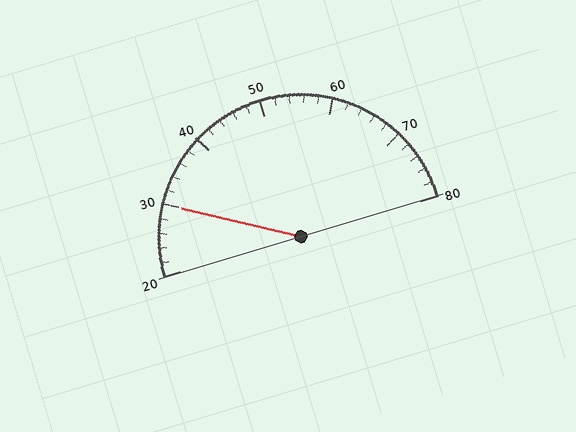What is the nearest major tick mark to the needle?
The nearest major tick mark is 30.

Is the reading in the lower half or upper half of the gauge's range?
The reading is in the lower half of the range (20 to 80).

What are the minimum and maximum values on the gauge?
The gauge ranges from 20 to 80.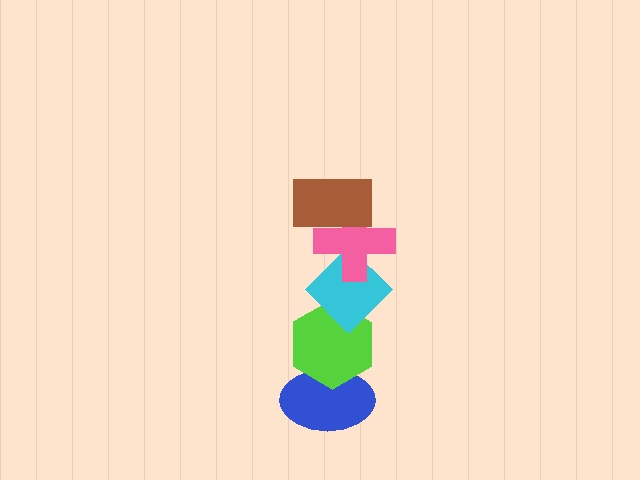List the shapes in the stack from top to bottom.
From top to bottom: the brown rectangle, the pink cross, the cyan diamond, the lime hexagon, the blue ellipse.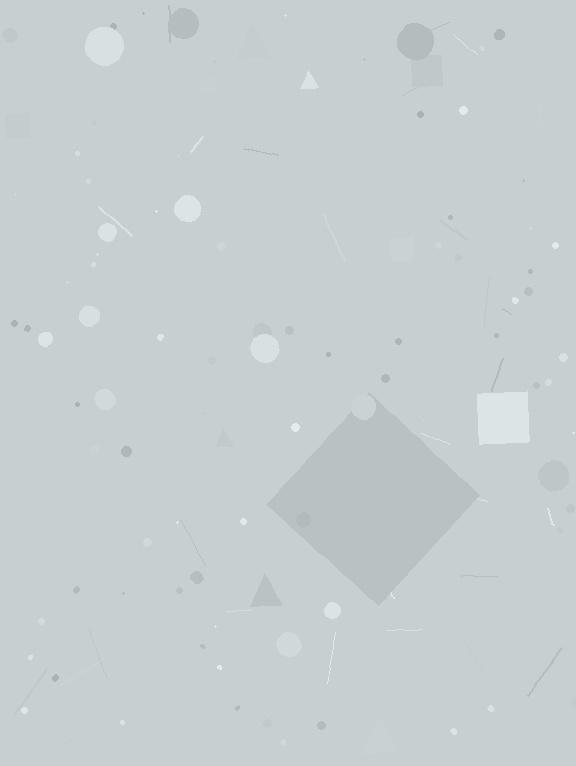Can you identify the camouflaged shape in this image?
The camouflaged shape is a diamond.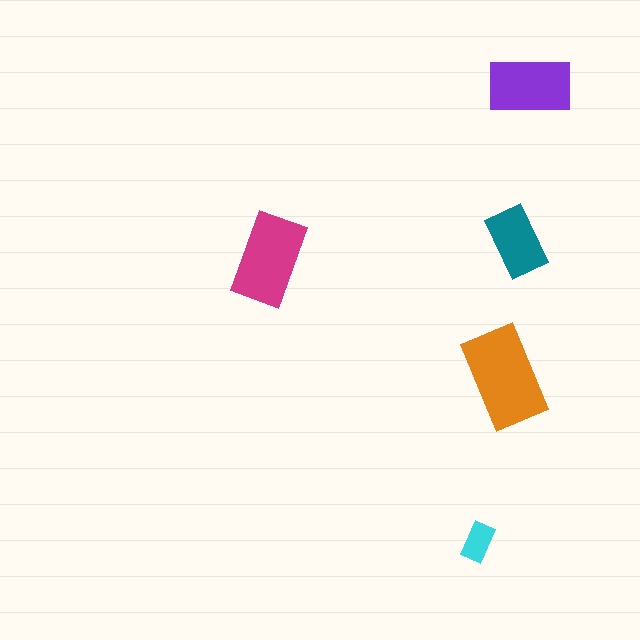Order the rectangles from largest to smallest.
the orange one, the magenta one, the purple one, the teal one, the cyan one.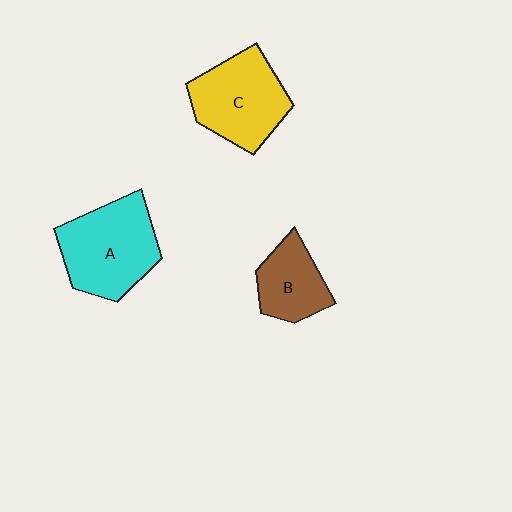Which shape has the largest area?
Shape A (cyan).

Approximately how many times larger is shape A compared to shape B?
Approximately 1.7 times.